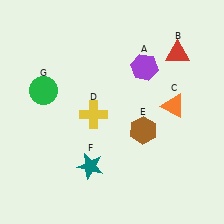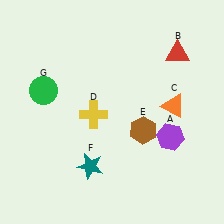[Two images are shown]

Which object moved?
The purple hexagon (A) moved down.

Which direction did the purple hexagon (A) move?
The purple hexagon (A) moved down.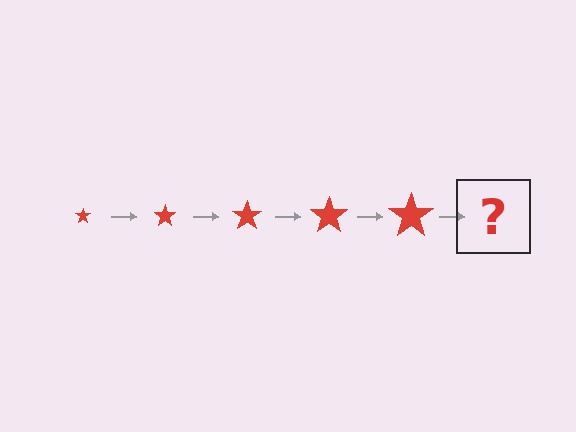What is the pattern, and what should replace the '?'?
The pattern is that the star gets progressively larger each step. The '?' should be a red star, larger than the previous one.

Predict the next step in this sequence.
The next step is a red star, larger than the previous one.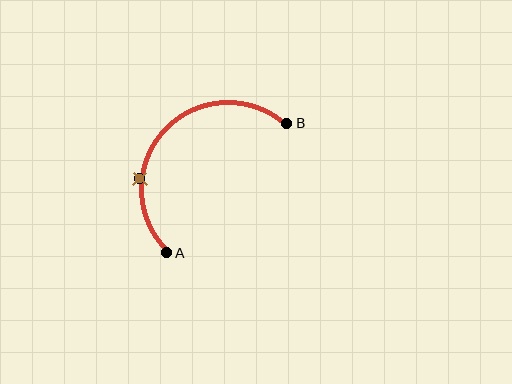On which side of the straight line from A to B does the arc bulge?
The arc bulges above and to the left of the straight line connecting A and B.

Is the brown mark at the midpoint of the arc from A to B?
No. The brown mark lies on the arc but is closer to endpoint A. The arc midpoint would be at the point on the curve equidistant along the arc from both A and B.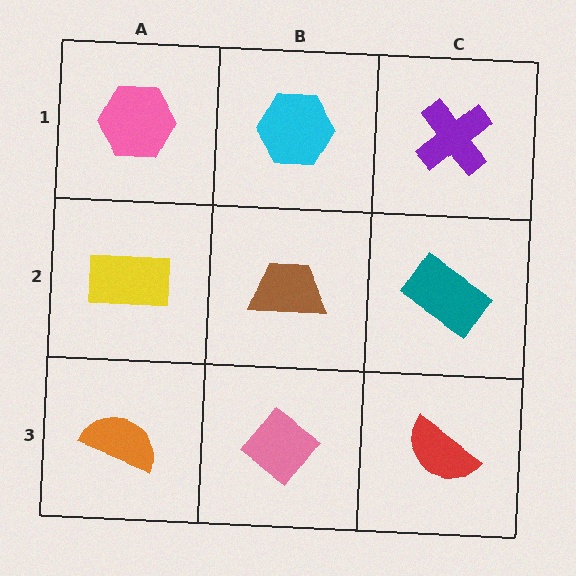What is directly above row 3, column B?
A brown trapezoid.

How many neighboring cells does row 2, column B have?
4.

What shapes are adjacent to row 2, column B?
A cyan hexagon (row 1, column B), a pink diamond (row 3, column B), a yellow rectangle (row 2, column A), a teal rectangle (row 2, column C).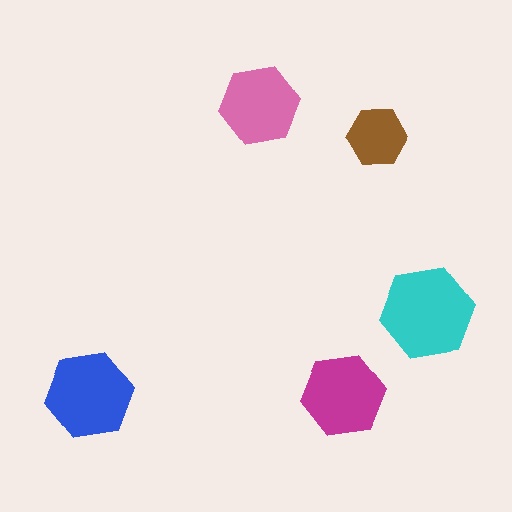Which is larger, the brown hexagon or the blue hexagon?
The blue one.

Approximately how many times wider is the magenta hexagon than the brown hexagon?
About 1.5 times wider.